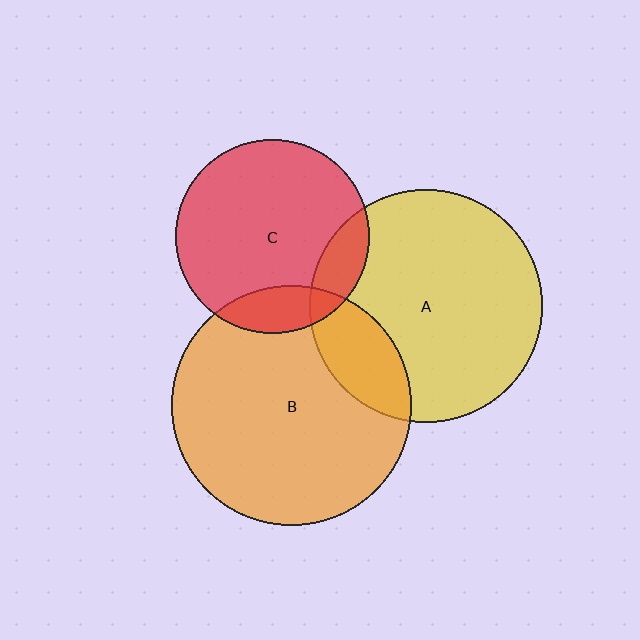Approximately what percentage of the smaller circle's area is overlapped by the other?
Approximately 15%.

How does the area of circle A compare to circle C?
Approximately 1.4 times.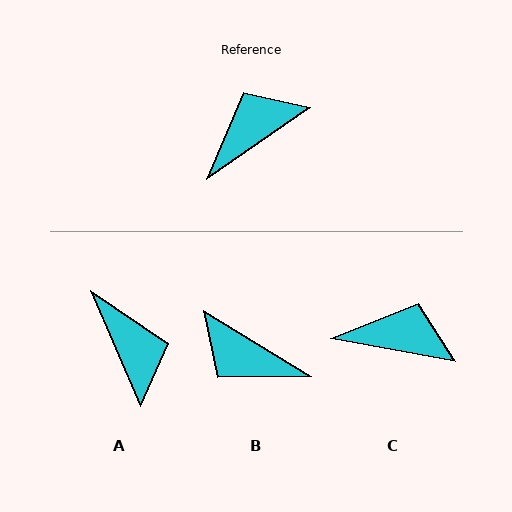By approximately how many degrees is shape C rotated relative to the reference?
Approximately 45 degrees clockwise.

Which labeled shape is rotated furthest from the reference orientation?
B, about 114 degrees away.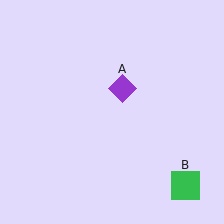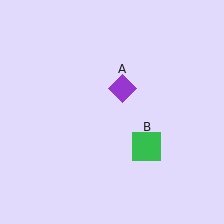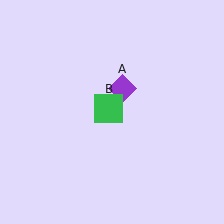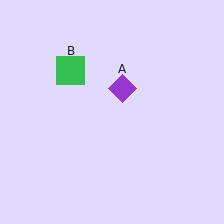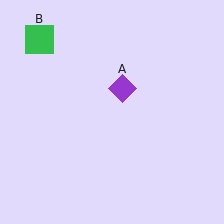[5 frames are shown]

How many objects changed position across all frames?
1 object changed position: green square (object B).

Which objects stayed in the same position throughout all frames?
Purple diamond (object A) remained stationary.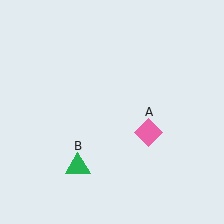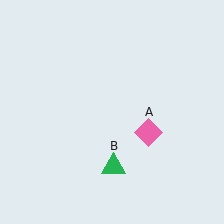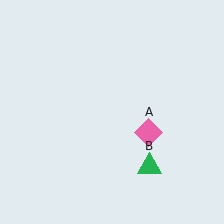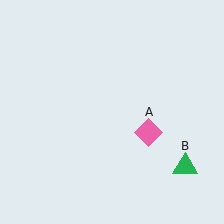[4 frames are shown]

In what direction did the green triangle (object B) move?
The green triangle (object B) moved right.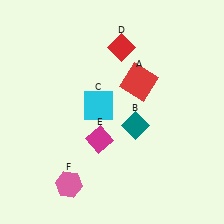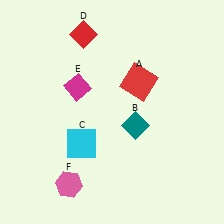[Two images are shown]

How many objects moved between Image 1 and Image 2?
3 objects moved between the two images.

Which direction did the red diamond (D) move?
The red diamond (D) moved left.